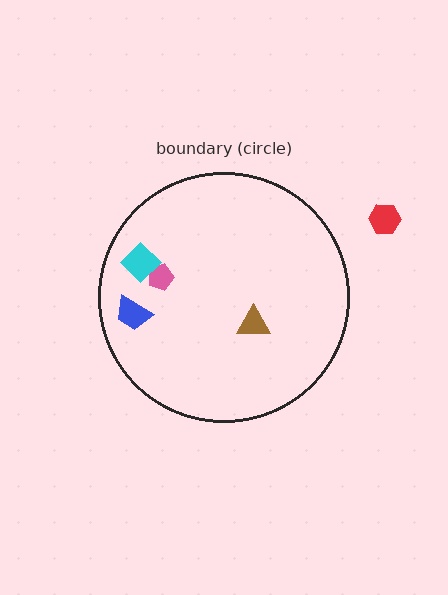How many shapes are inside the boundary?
4 inside, 1 outside.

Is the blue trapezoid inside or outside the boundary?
Inside.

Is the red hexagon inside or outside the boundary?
Outside.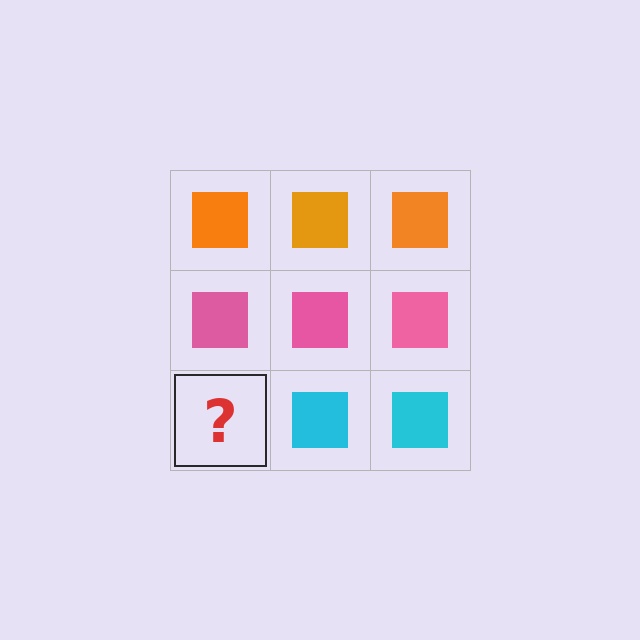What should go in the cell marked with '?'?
The missing cell should contain a cyan square.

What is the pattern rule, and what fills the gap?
The rule is that each row has a consistent color. The gap should be filled with a cyan square.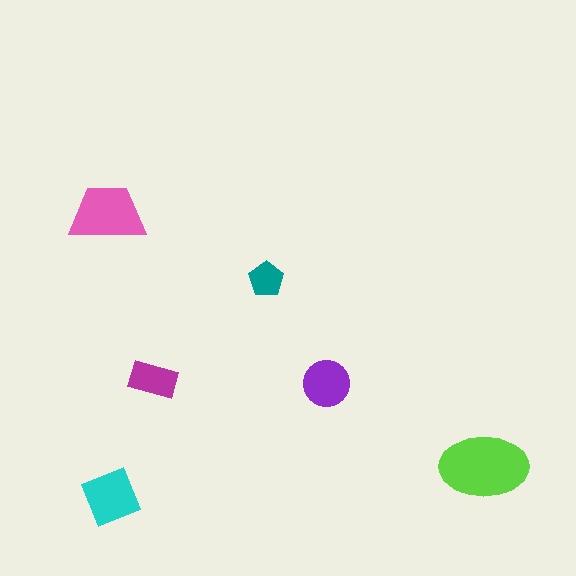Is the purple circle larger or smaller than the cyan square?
Smaller.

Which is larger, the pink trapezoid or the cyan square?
The pink trapezoid.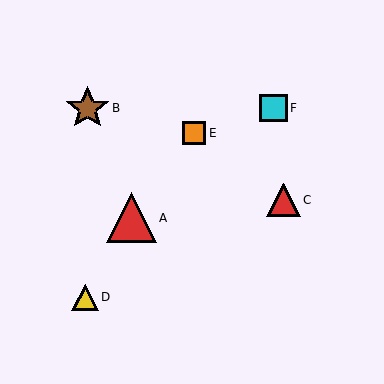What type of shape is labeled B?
Shape B is a brown star.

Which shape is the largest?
The red triangle (labeled A) is the largest.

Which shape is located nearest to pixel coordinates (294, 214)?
The red triangle (labeled C) at (283, 200) is nearest to that location.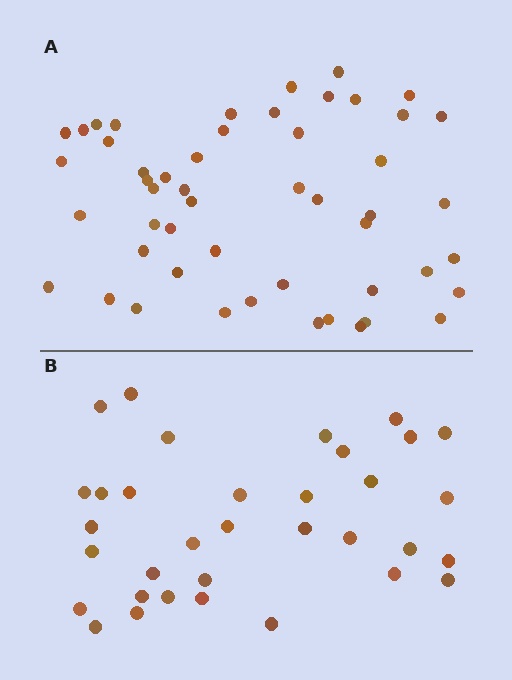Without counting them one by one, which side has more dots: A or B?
Region A (the top region) has more dots.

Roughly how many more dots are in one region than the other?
Region A has approximately 15 more dots than region B.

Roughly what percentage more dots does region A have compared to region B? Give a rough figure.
About 50% more.